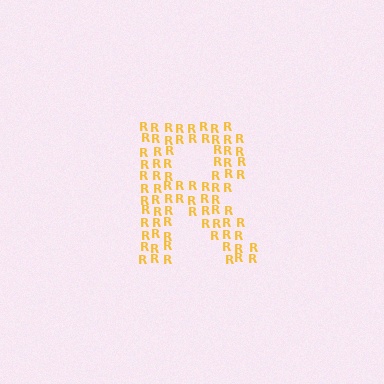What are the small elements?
The small elements are letter R's.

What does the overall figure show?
The overall figure shows the letter R.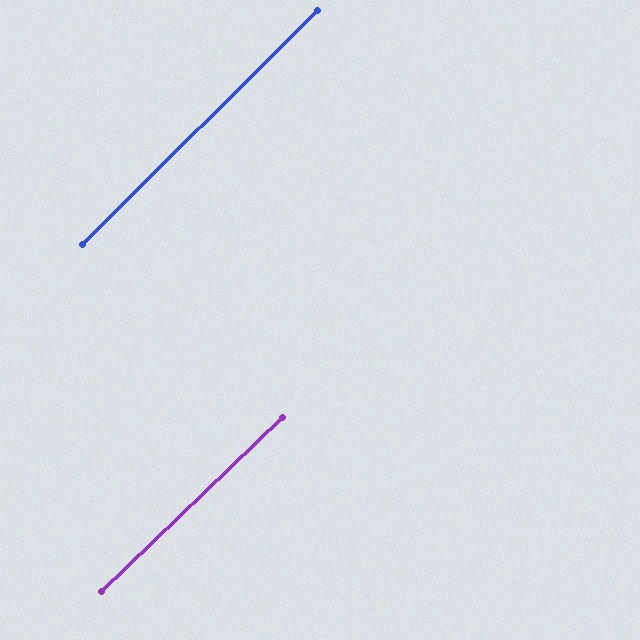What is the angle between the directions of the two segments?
Approximately 1 degree.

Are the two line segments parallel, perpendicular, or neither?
Parallel — their directions differ by only 0.9°.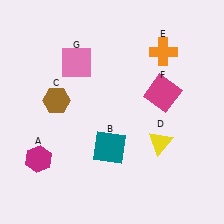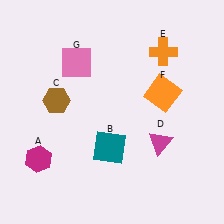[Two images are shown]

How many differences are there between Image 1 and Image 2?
There are 2 differences between the two images.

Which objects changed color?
D changed from yellow to magenta. F changed from magenta to orange.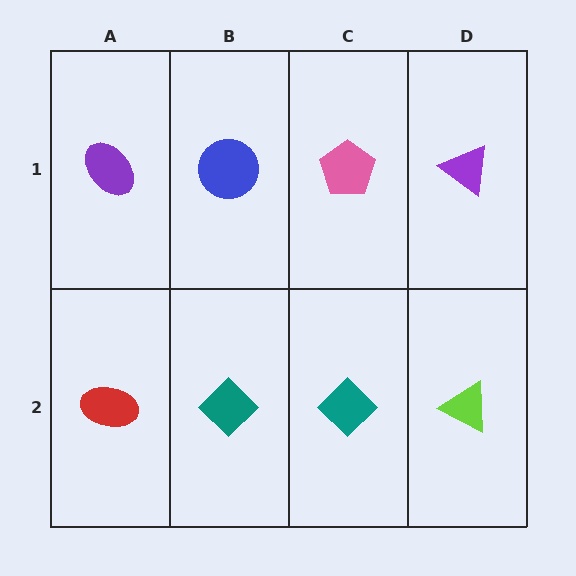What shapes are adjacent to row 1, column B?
A teal diamond (row 2, column B), a purple ellipse (row 1, column A), a pink pentagon (row 1, column C).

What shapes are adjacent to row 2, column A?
A purple ellipse (row 1, column A), a teal diamond (row 2, column B).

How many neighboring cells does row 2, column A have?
2.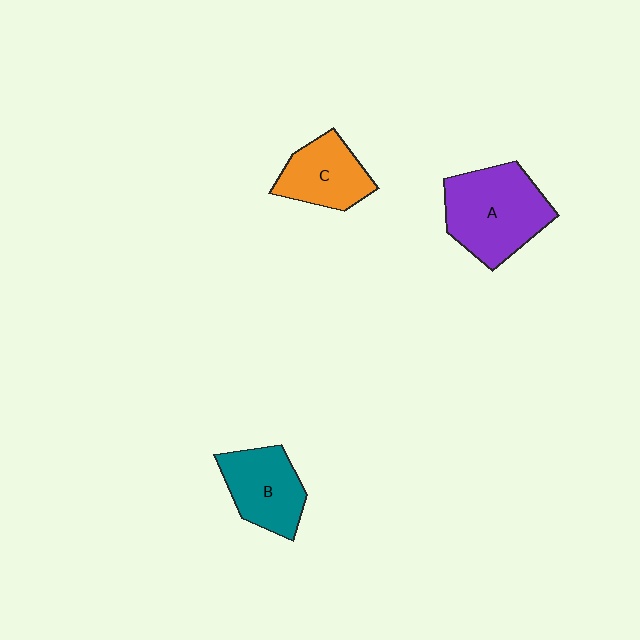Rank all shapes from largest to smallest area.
From largest to smallest: A (purple), B (teal), C (orange).